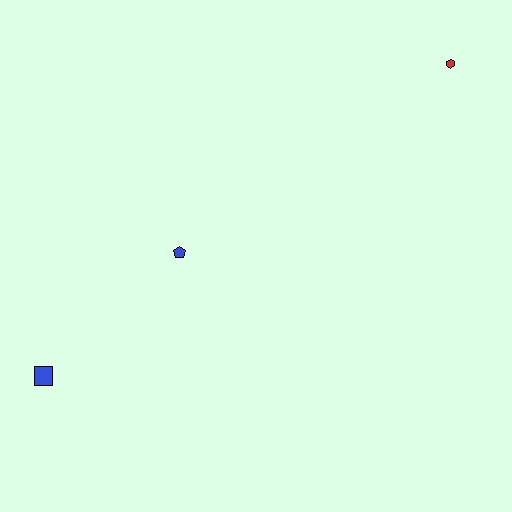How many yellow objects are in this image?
There are no yellow objects.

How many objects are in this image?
There are 3 objects.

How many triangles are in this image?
There are no triangles.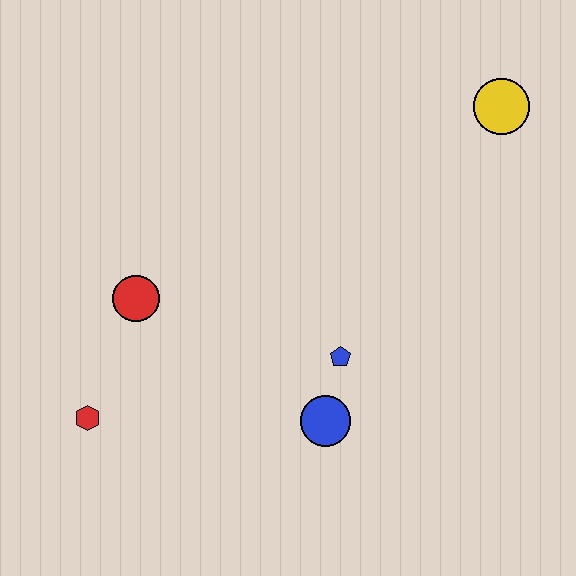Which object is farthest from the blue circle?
The yellow circle is farthest from the blue circle.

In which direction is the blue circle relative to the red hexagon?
The blue circle is to the right of the red hexagon.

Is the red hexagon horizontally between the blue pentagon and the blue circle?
No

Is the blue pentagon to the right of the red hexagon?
Yes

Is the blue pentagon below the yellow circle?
Yes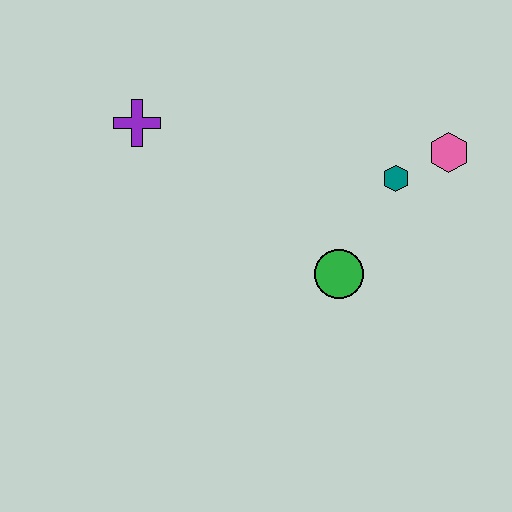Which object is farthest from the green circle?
The purple cross is farthest from the green circle.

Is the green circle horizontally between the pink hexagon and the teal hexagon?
No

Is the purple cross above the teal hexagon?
Yes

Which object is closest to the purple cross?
The green circle is closest to the purple cross.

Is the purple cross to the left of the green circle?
Yes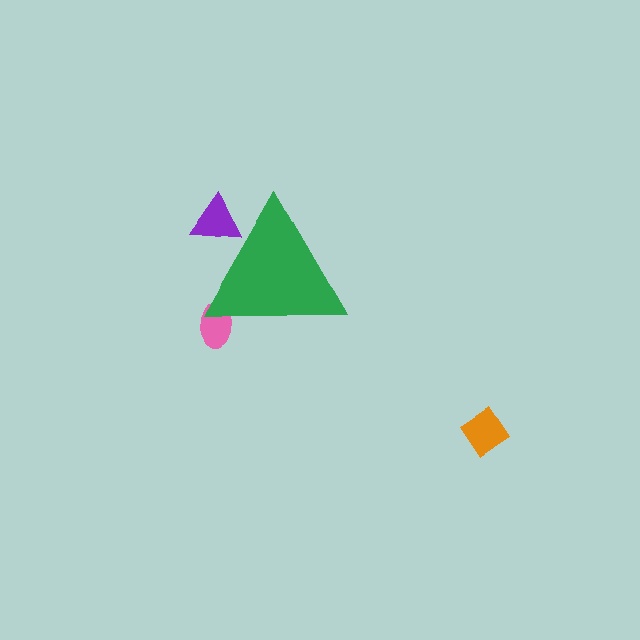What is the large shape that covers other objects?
A green triangle.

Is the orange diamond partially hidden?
No, the orange diamond is fully visible.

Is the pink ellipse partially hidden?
Yes, the pink ellipse is partially hidden behind the green triangle.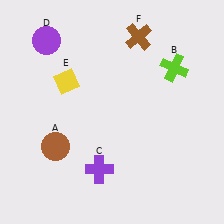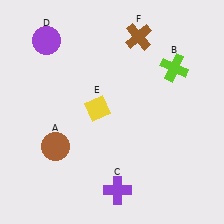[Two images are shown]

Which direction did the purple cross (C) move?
The purple cross (C) moved down.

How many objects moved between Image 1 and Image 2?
2 objects moved between the two images.